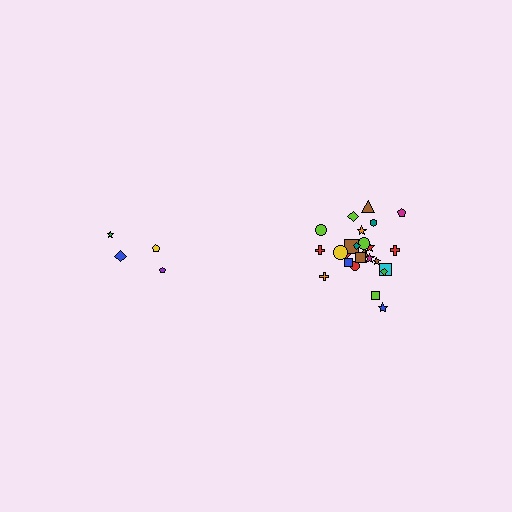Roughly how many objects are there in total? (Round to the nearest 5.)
Roughly 30 objects in total.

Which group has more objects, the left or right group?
The right group.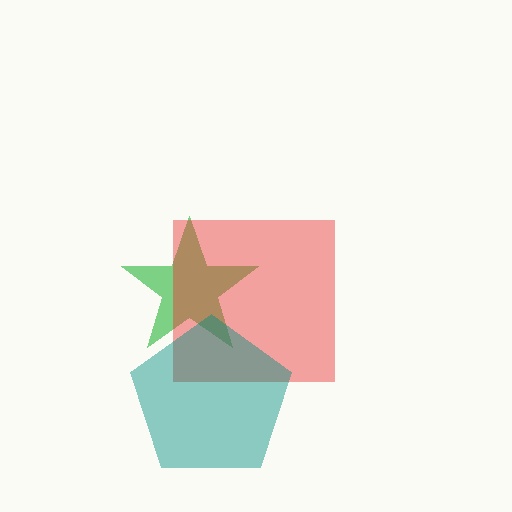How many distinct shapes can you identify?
There are 3 distinct shapes: a green star, a red square, a teal pentagon.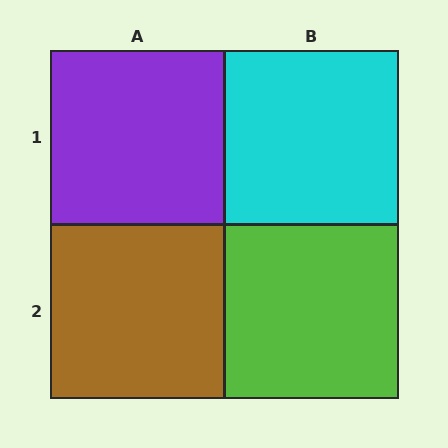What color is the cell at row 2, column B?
Lime.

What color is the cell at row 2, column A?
Brown.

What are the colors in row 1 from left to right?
Purple, cyan.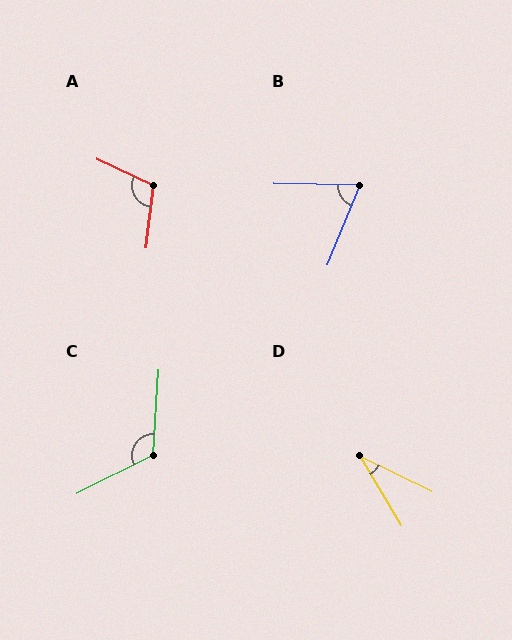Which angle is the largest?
C, at approximately 121 degrees.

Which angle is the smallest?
D, at approximately 33 degrees.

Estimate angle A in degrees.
Approximately 108 degrees.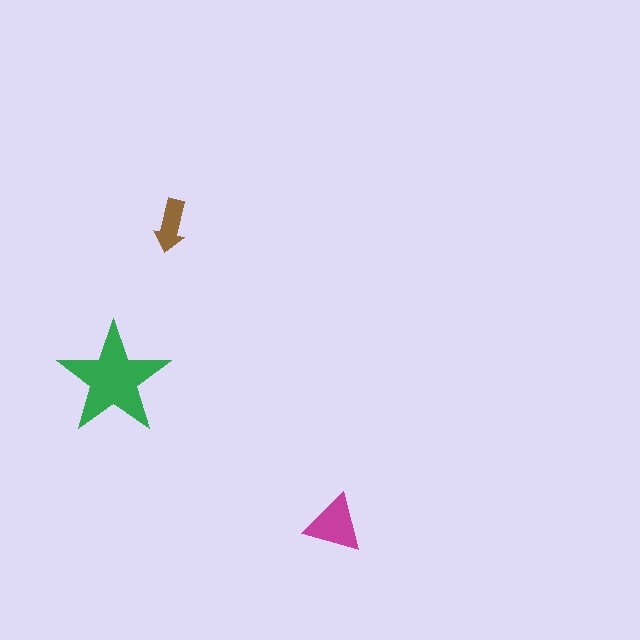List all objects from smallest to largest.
The brown arrow, the magenta triangle, the green star.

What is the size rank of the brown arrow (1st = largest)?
3rd.